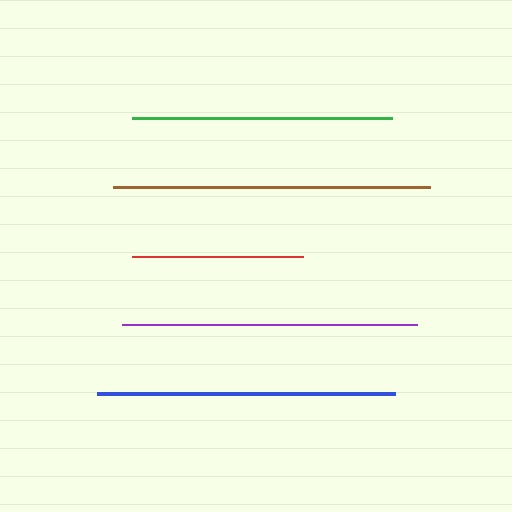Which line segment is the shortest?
The red line is the shortest at approximately 171 pixels.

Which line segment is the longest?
The brown line is the longest at approximately 317 pixels.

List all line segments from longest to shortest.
From longest to shortest: brown, blue, purple, green, red.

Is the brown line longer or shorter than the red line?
The brown line is longer than the red line.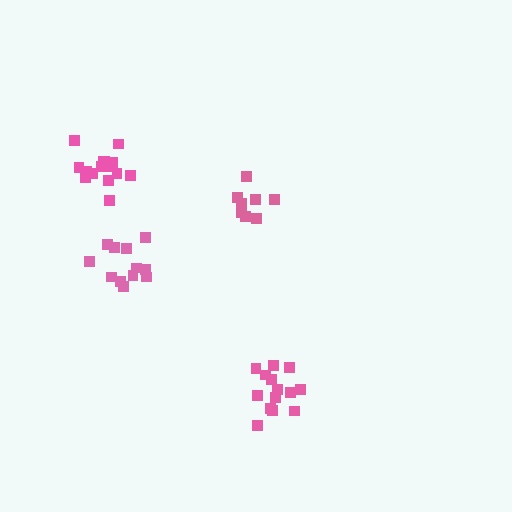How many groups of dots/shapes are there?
There are 4 groups.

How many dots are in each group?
Group 1: 15 dots, Group 2: 14 dots, Group 3: 12 dots, Group 4: 9 dots (50 total).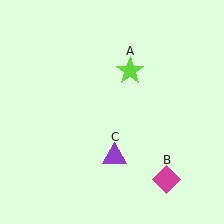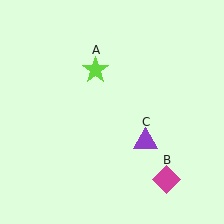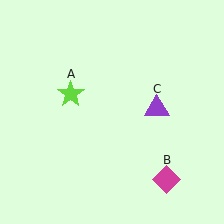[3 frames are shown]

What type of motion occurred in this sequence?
The lime star (object A), purple triangle (object C) rotated counterclockwise around the center of the scene.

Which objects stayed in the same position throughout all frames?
Magenta diamond (object B) remained stationary.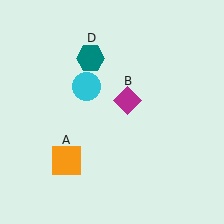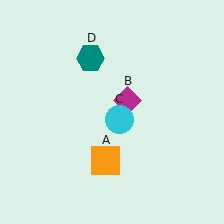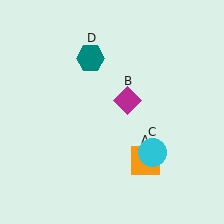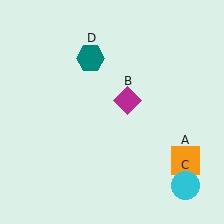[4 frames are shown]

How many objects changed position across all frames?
2 objects changed position: orange square (object A), cyan circle (object C).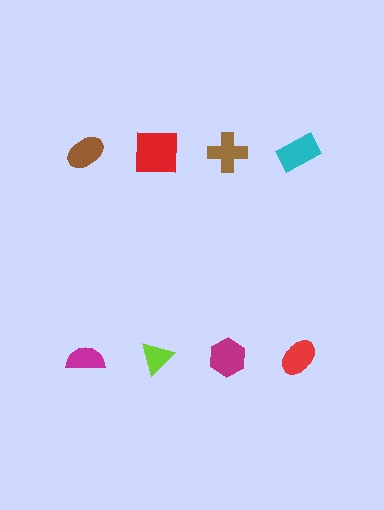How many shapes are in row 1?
4 shapes.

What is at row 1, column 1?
A brown ellipse.